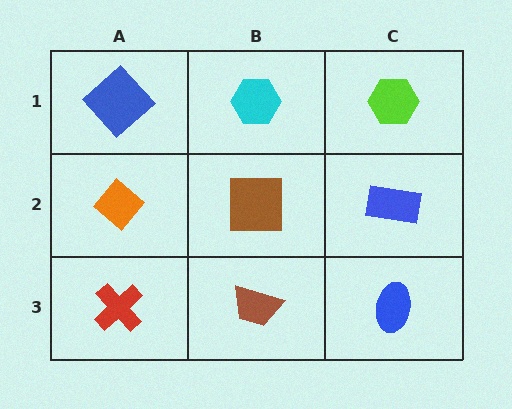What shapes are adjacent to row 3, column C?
A blue rectangle (row 2, column C), a brown trapezoid (row 3, column B).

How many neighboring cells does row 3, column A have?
2.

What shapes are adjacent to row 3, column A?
An orange diamond (row 2, column A), a brown trapezoid (row 3, column B).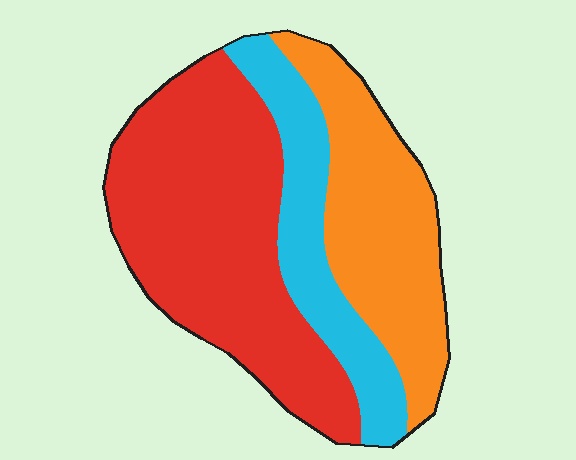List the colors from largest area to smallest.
From largest to smallest: red, orange, cyan.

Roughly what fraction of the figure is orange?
Orange takes up about one third (1/3) of the figure.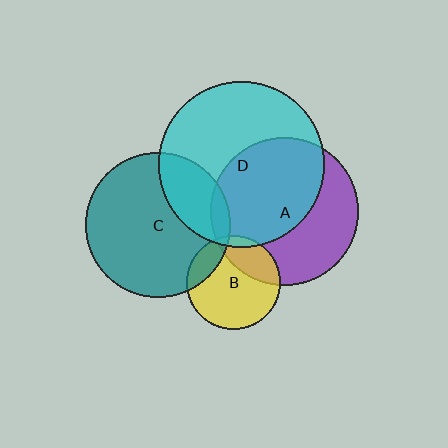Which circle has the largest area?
Circle D (cyan).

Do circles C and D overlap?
Yes.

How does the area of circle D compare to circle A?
Approximately 1.3 times.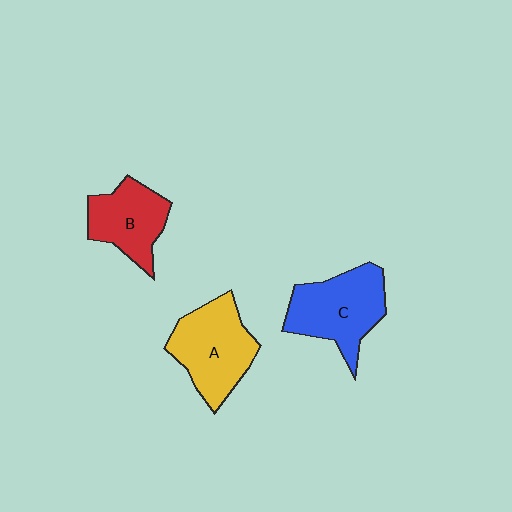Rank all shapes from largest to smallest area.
From largest to smallest: C (blue), A (yellow), B (red).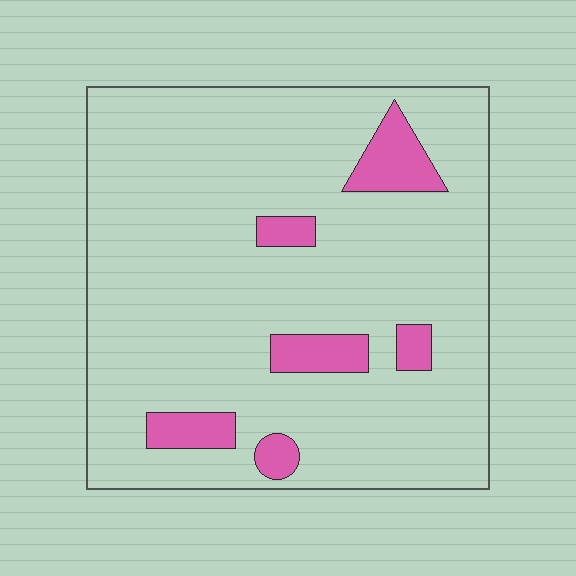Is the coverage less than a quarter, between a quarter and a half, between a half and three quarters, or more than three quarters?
Less than a quarter.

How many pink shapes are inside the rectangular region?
6.